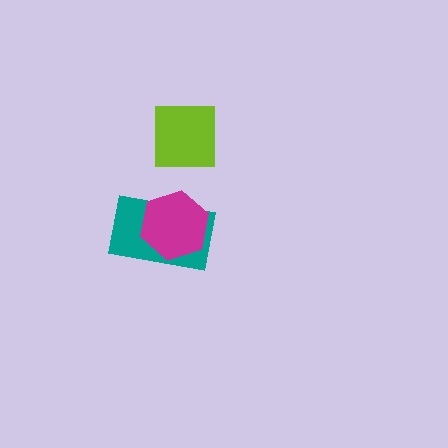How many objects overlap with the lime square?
0 objects overlap with the lime square.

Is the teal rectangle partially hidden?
Yes, it is partially covered by another shape.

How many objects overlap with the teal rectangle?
1 object overlaps with the teal rectangle.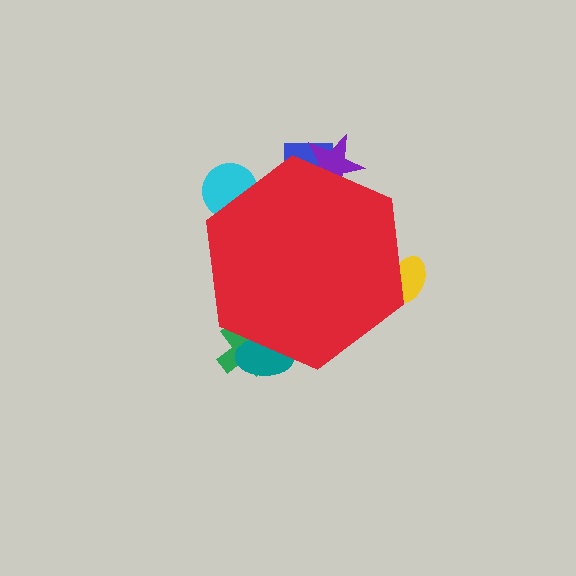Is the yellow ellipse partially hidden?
Yes, the yellow ellipse is partially hidden behind the red hexagon.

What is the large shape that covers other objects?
A red hexagon.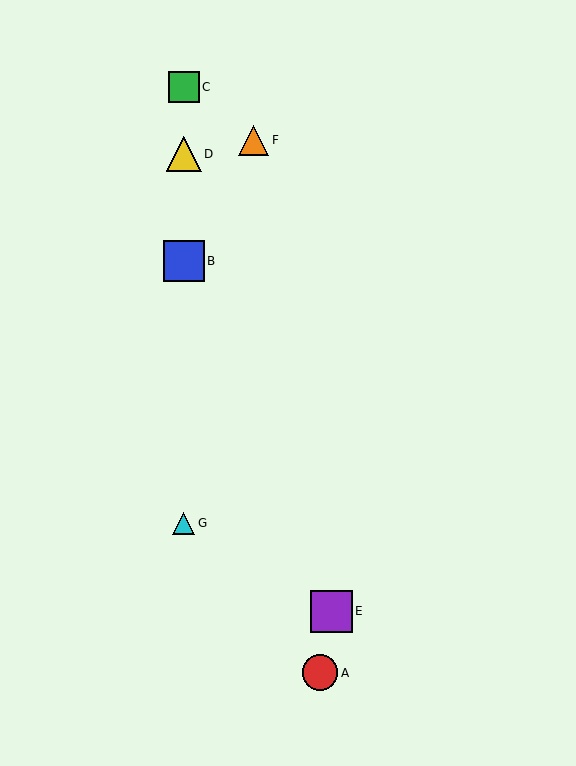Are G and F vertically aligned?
No, G is at x≈184 and F is at x≈254.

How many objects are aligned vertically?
4 objects (B, C, D, G) are aligned vertically.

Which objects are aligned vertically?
Objects B, C, D, G are aligned vertically.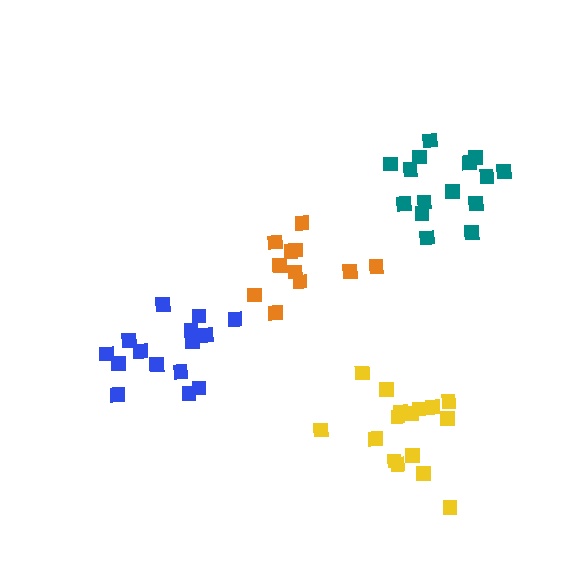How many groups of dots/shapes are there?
There are 4 groups.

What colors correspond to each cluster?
The clusters are colored: orange, teal, blue, yellow.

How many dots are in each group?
Group 1: 11 dots, Group 2: 15 dots, Group 3: 15 dots, Group 4: 16 dots (57 total).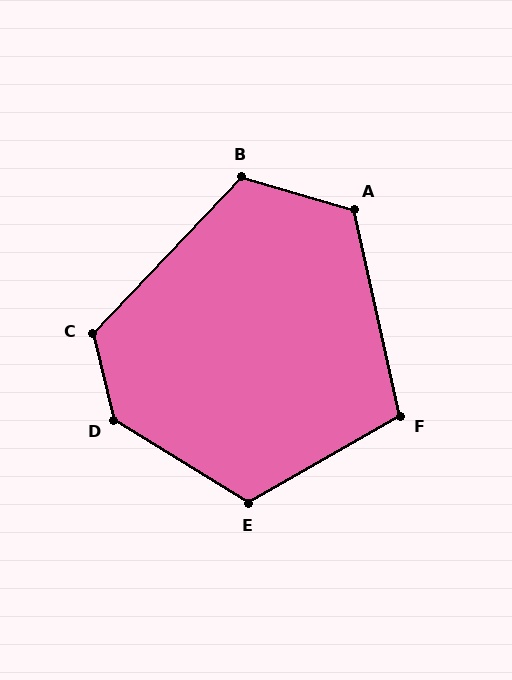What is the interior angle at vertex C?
Approximately 123 degrees (obtuse).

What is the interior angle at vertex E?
Approximately 119 degrees (obtuse).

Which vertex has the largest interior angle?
D, at approximately 135 degrees.